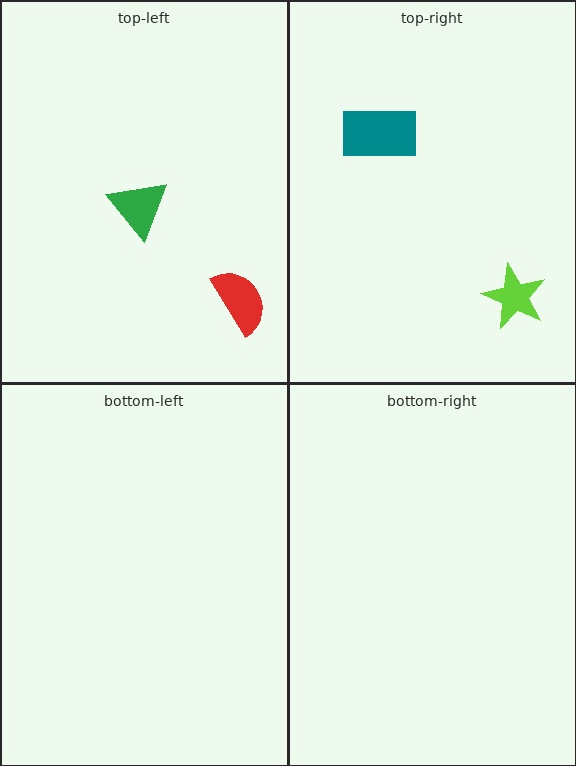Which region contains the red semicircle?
The top-left region.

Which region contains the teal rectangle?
The top-right region.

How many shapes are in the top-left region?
2.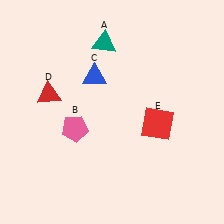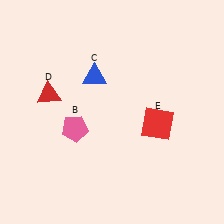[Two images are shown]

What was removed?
The teal triangle (A) was removed in Image 2.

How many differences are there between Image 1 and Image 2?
There is 1 difference between the two images.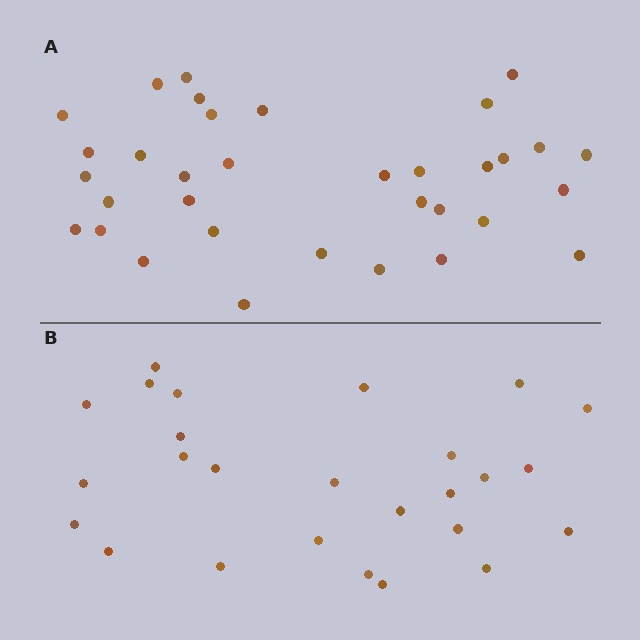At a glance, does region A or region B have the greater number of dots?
Region A (the top region) has more dots.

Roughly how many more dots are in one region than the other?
Region A has roughly 8 or so more dots than region B.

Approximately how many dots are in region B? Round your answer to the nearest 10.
About 30 dots. (The exact count is 26, which rounds to 30.)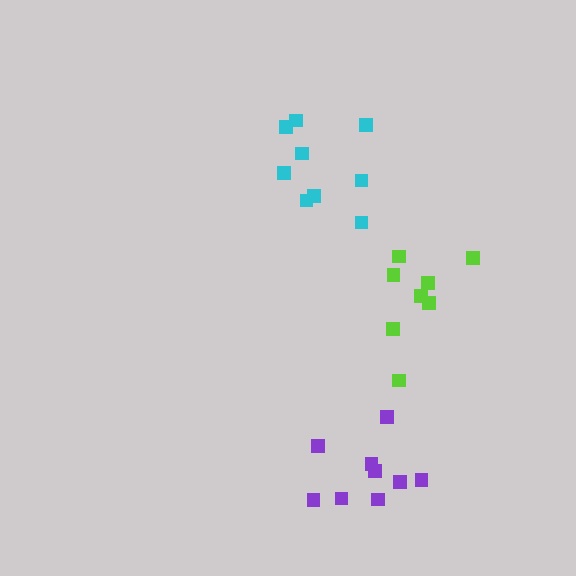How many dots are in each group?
Group 1: 9 dots, Group 2: 8 dots, Group 3: 9 dots (26 total).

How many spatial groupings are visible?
There are 3 spatial groupings.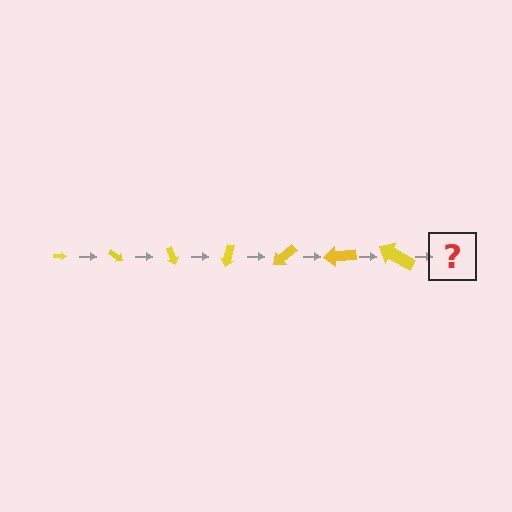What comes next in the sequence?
The next element should be an arrow, larger than the previous one and rotated 245 degrees from the start.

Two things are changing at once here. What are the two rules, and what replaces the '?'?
The two rules are that the arrow grows larger each step and it rotates 35 degrees each step. The '?' should be an arrow, larger than the previous one and rotated 245 degrees from the start.